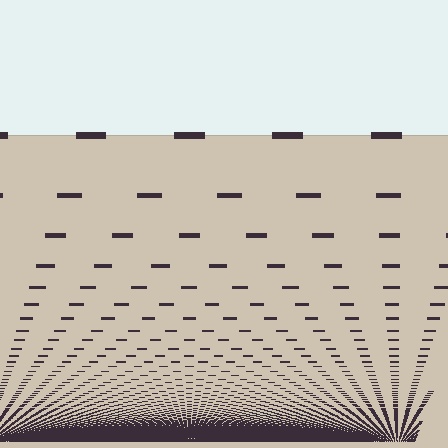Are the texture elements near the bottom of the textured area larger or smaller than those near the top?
Smaller. The gradient is inverted — elements near the bottom are smaller and denser.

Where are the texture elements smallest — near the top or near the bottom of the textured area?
Near the bottom.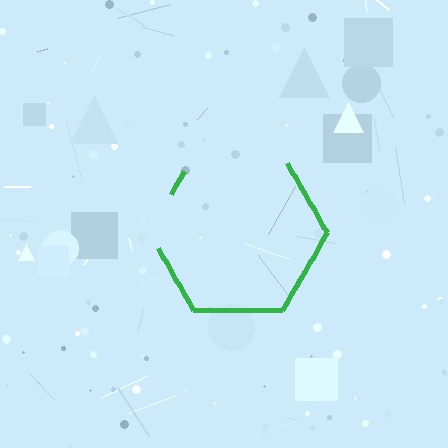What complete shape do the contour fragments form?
The contour fragments form a hexagon.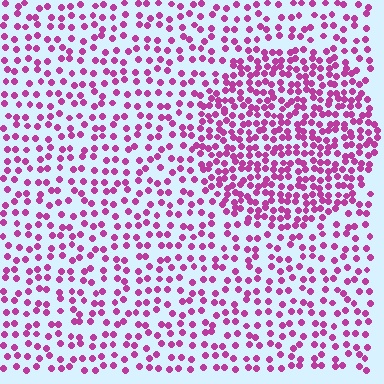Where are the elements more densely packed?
The elements are more densely packed inside the circle boundary.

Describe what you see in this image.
The image contains small magenta elements arranged at two different densities. A circle-shaped region is visible where the elements are more densely packed than the surrounding area.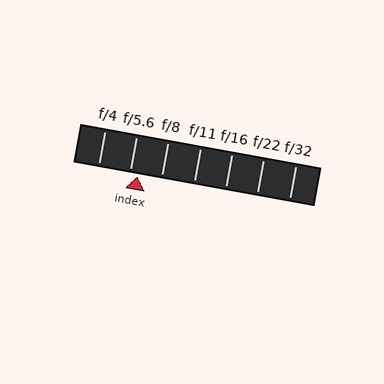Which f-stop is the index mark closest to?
The index mark is closest to f/5.6.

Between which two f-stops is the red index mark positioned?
The index mark is between f/5.6 and f/8.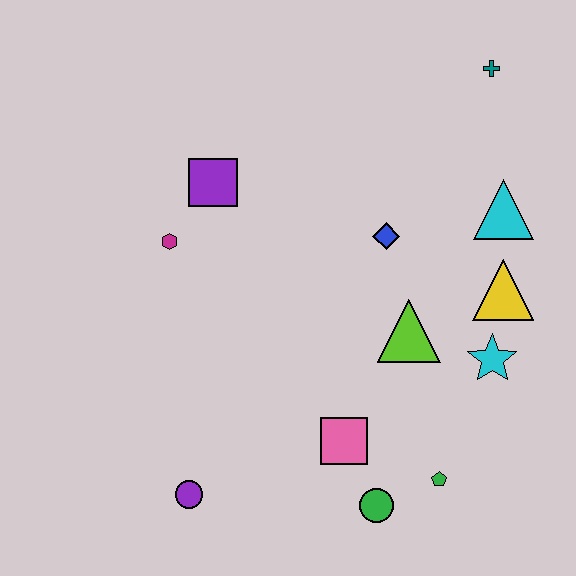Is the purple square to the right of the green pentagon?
No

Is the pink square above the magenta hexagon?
No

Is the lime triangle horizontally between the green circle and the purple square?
No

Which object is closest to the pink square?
The green circle is closest to the pink square.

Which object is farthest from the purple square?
The green pentagon is farthest from the purple square.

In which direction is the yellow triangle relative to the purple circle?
The yellow triangle is to the right of the purple circle.